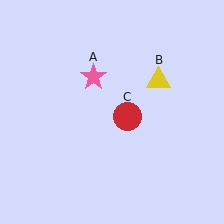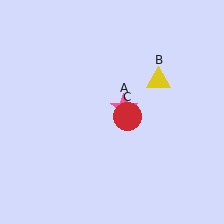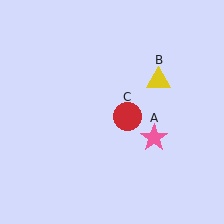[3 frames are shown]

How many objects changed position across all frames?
1 object changed position: pink star (object A).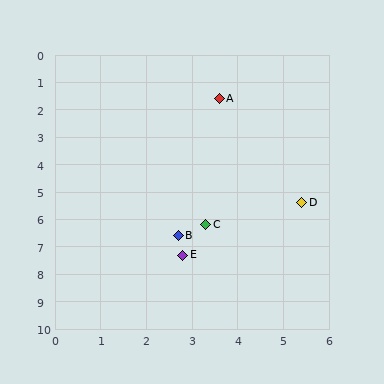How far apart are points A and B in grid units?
Points A and B are about 5.1 grid units apart.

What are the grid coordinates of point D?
Point D is at approximately (5.4, 5.4).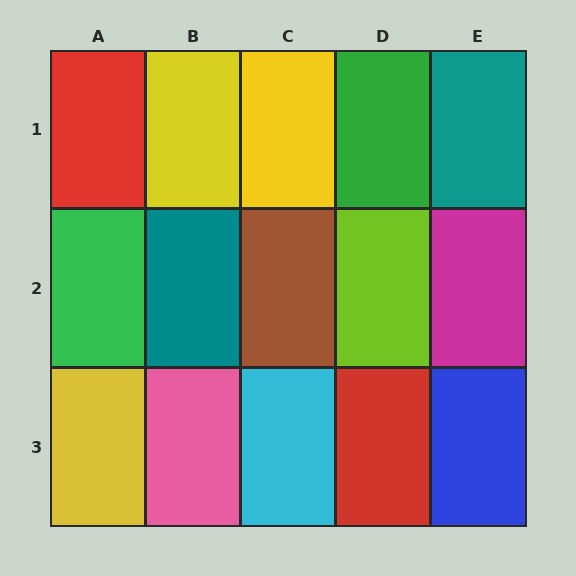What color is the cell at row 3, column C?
Cyan.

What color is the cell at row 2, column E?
Magenta.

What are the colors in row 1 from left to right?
Red, yellow, yellow, green, teal.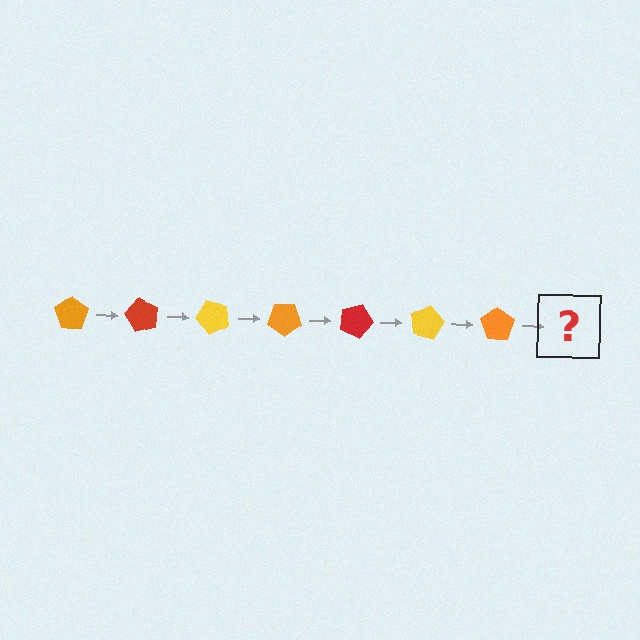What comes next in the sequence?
The next element should be a red pentagon, rotated 420 degrees from the start.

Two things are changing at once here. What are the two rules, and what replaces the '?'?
The two rules are that it rotates 60 degrees each step and the color cycles through orange, red, and yellow. The '?' should be a red pentagon, rotated 420 degrees from the start.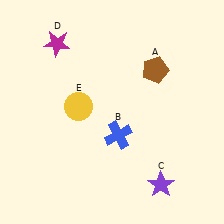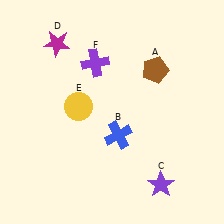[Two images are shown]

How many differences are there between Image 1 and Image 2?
There is 1 difference between the two images.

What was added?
A purple cross (F) was added in Image 2.